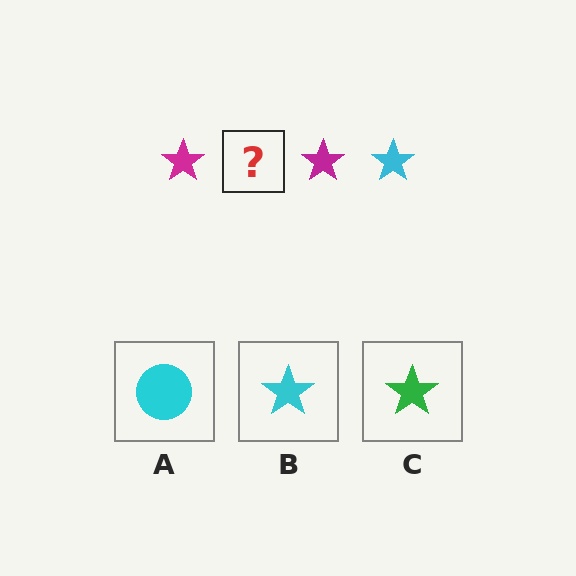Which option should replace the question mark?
Option B.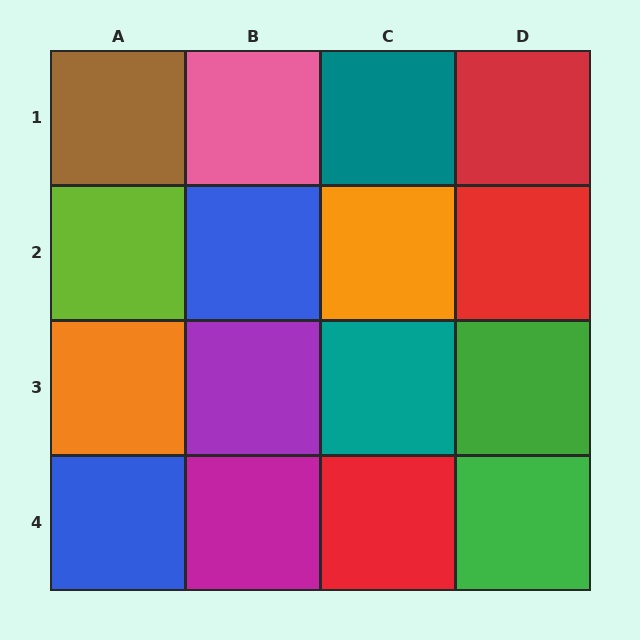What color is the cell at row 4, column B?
Magenta.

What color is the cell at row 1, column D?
Red.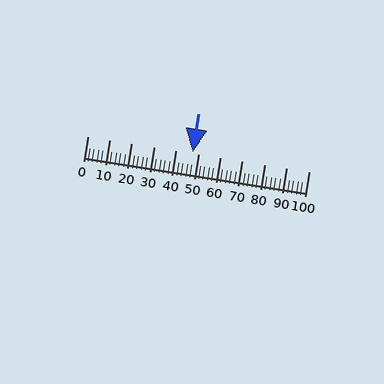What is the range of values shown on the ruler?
The ruler shows values from 0 to 100.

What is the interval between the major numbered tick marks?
The major tick marks are spaced 10 units apart.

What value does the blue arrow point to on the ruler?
The blue arrow points to approximately 47.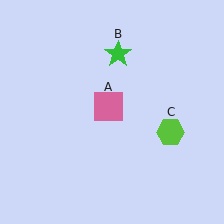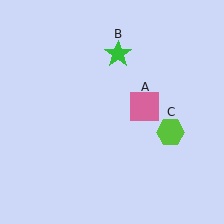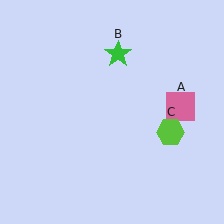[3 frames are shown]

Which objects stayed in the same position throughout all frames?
Green star (object B) and lime hexagon (object C) remained stationary.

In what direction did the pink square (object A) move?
The pink square (object A) moved right.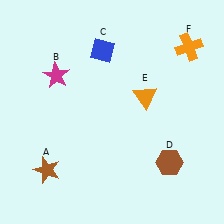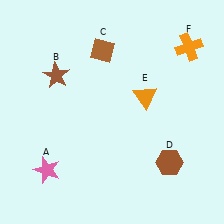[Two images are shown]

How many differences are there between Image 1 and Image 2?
There are 3 differences between the two images.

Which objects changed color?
A changed from brown to pink. B changed from magenta to brown. C changed from blue to brown.